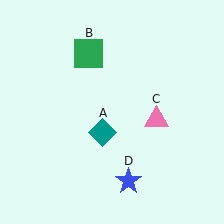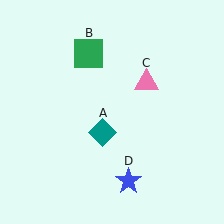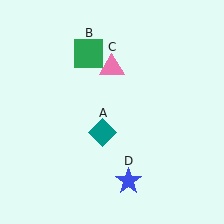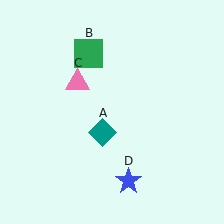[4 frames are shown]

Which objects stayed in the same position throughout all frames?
Teal diamond (object A) and green square (object B) and blue star (object D) remained stationary.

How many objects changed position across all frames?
1 object changed position: pink triangle (object C).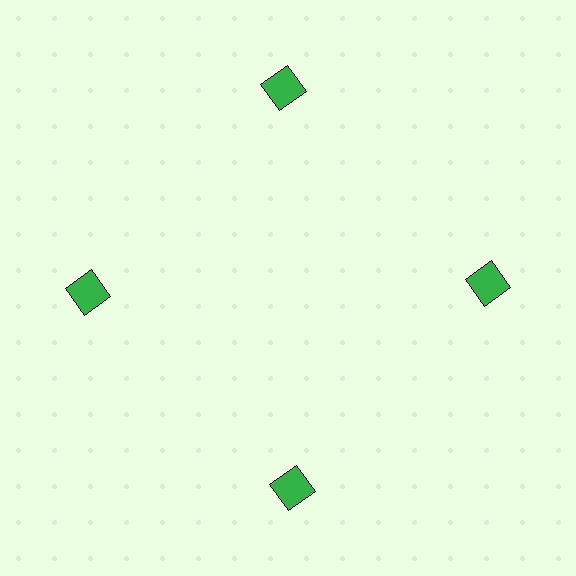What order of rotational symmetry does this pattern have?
This pattern has 4-fold rotational symmetry.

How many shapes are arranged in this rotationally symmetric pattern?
There are 4 shapes, arranged in 4 groups of 1.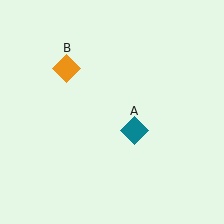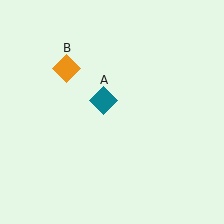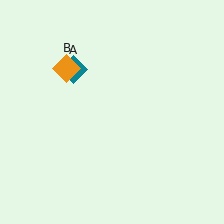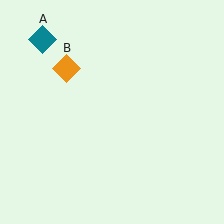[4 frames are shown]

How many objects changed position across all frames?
1 object changed position: teal diamond (object A).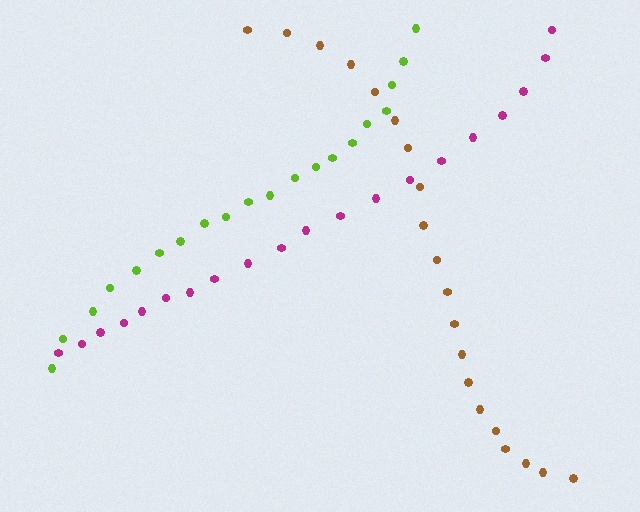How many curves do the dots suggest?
There are 3 distinct paths.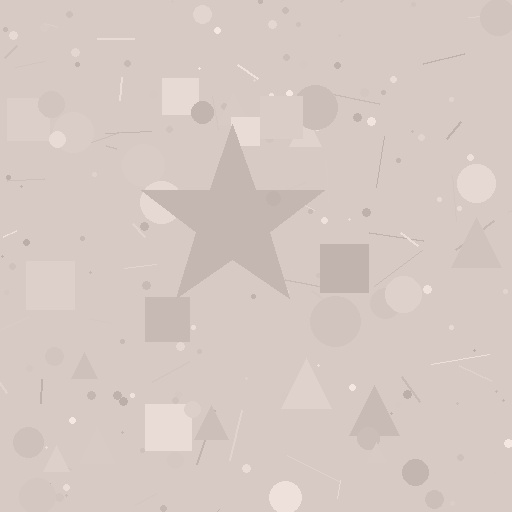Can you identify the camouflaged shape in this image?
The camouflaged shape is a star.